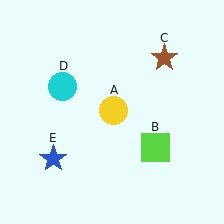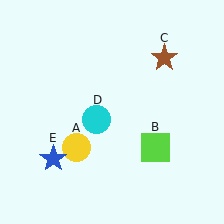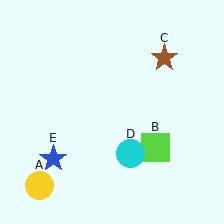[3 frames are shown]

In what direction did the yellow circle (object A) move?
The yellow circle (object A) moved down and to the left.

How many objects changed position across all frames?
2 objects changed position: yellow circle (object A), cyan circle (object D).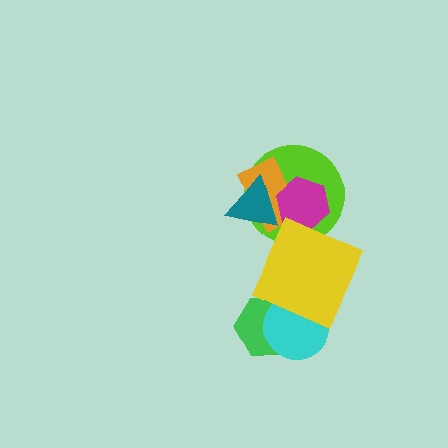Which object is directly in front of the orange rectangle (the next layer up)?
The magenta hexagon is directly in front of the orange rectangle.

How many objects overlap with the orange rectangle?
3 objects overlap with the orange rectangle.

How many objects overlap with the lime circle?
4 objects overlap with the lime circle.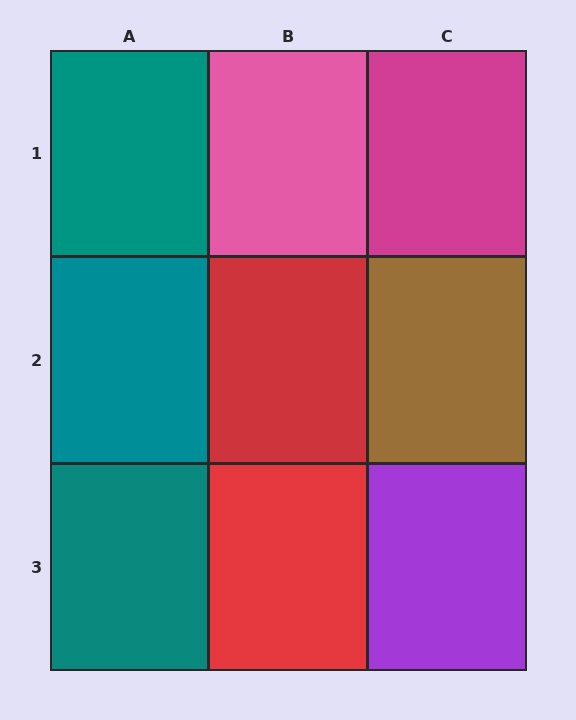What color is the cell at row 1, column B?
Pink.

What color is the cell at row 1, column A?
Teal.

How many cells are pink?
1 cell is pink.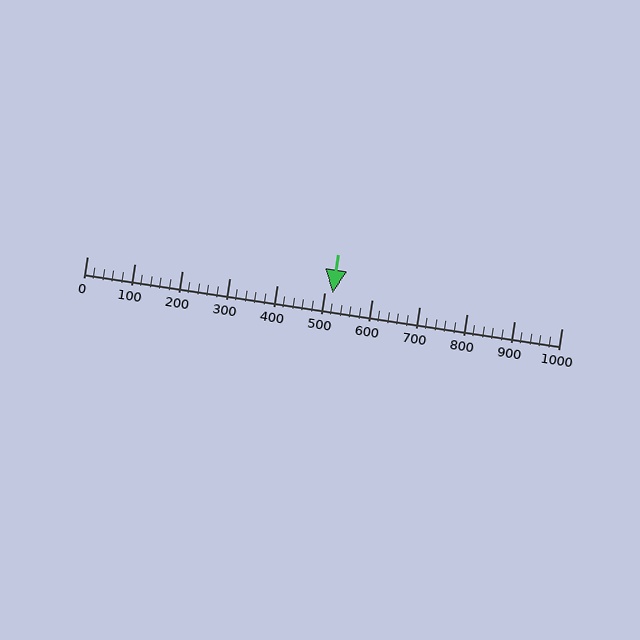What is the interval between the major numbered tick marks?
The major tick marks are spaced 100 units apart.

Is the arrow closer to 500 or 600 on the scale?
The arrow is closer to 500.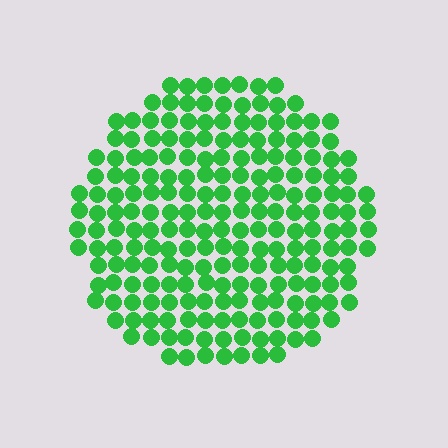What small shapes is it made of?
It is made of small circles.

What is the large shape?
The large shape is a circle.